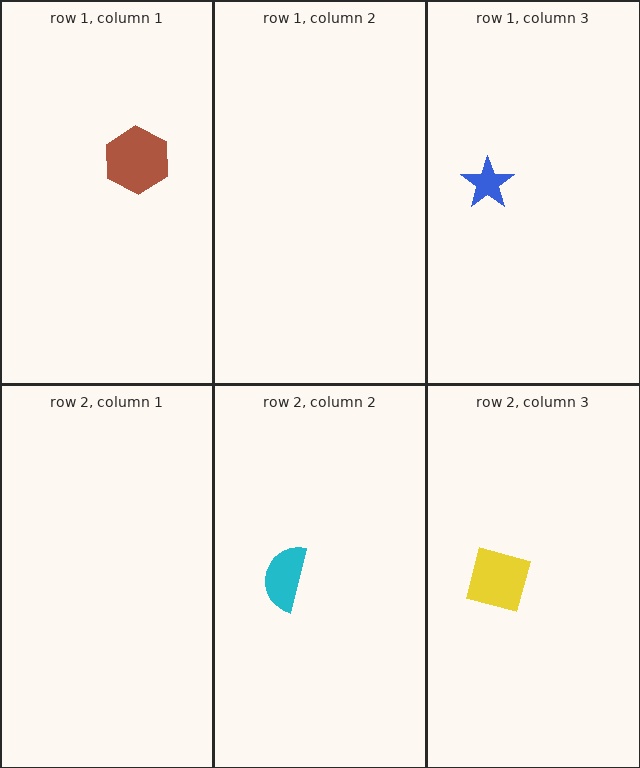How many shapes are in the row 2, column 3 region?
1.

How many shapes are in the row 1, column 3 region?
1.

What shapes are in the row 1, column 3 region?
The blue star.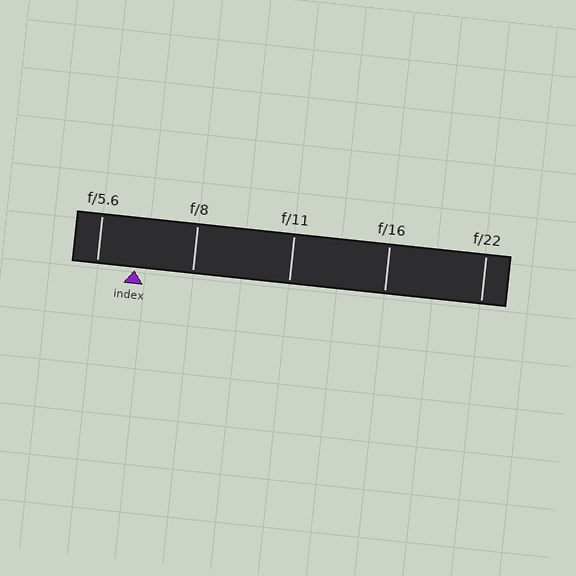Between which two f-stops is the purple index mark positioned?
The index mark is between f/5.6 and f/8.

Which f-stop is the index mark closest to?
The index mark is closest to f/5.6.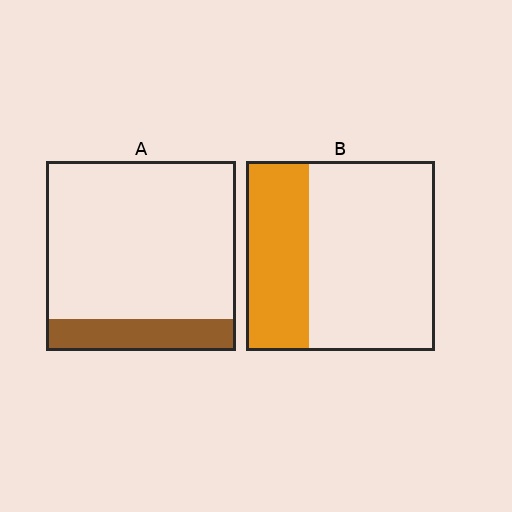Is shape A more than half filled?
No.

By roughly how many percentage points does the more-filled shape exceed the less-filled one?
By roughly 15 percentage points (B over A).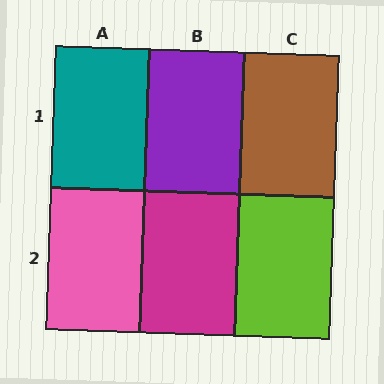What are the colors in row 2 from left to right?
Pink, magenta, lime.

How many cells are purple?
1 cell is purple.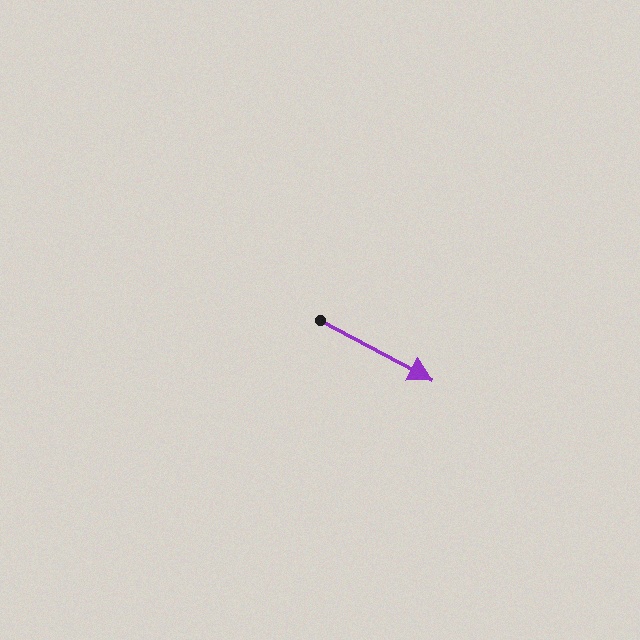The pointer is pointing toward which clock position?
Roughly 4 o'clock.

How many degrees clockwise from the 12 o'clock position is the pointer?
Approximately 118 degrees.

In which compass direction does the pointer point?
Southeast.